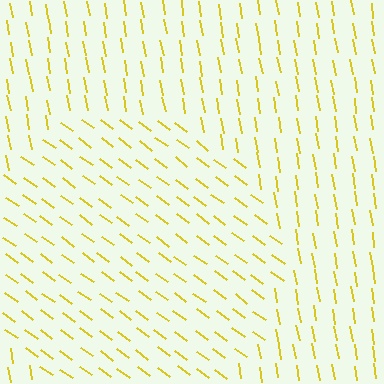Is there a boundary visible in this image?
Yes, there is a texture boundary formed by a change in line orientation.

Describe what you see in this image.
The image is filled with small yellow line segments. A circle region in the image has lines oriented differently from the surrounding lines, creating a visible texture boundary.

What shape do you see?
I see a circle.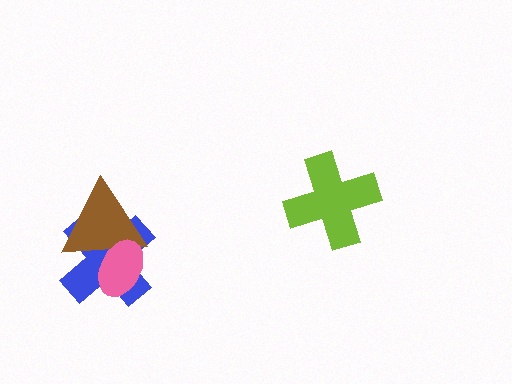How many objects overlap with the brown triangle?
2 objects overlap with the brown triangle.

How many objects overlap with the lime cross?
0 objects overlap with the lime cross.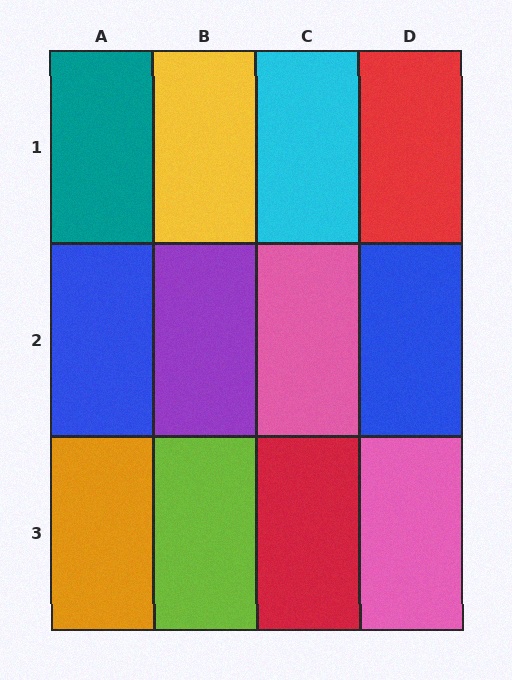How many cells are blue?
2 cells are blue.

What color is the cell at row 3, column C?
Red.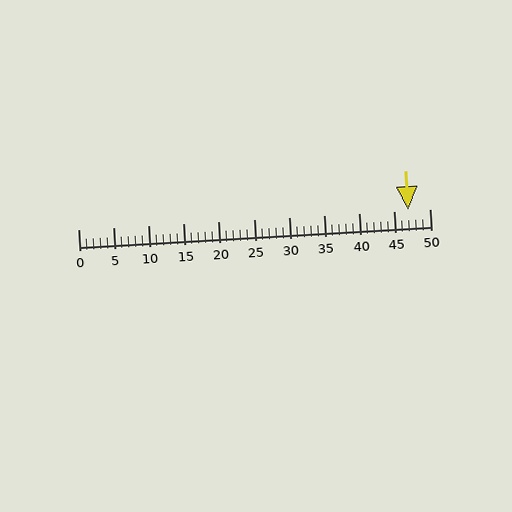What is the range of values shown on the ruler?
The ruler shows values from 0 to 50.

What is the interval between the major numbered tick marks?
The major tick marks are spaced 5 units apart.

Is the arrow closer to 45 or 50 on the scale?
The arrow is closer to 45.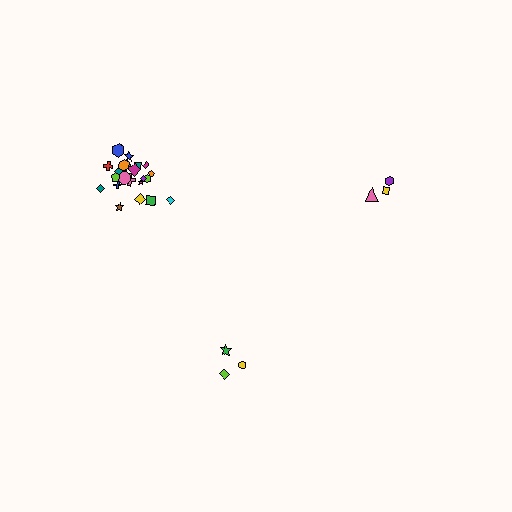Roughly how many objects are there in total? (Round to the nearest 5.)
Roughly 30 objects in total.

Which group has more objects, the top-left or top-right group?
The top-left group.